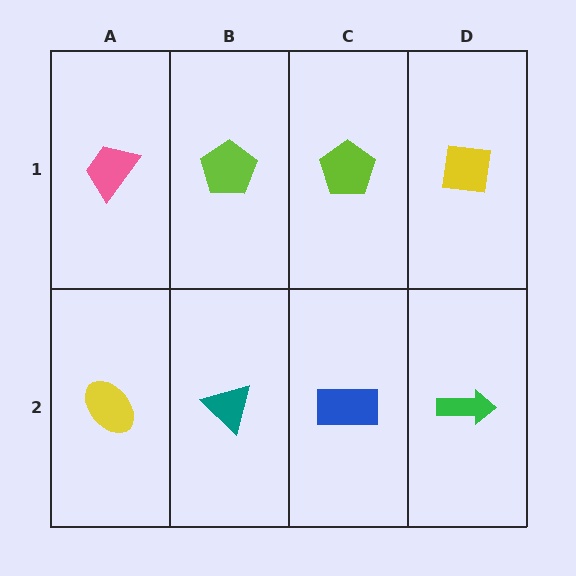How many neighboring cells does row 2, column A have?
2.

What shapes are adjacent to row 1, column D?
A green arrow (row 2, column D), a lime pentagon (row 1, column C).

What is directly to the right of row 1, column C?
A yellow square.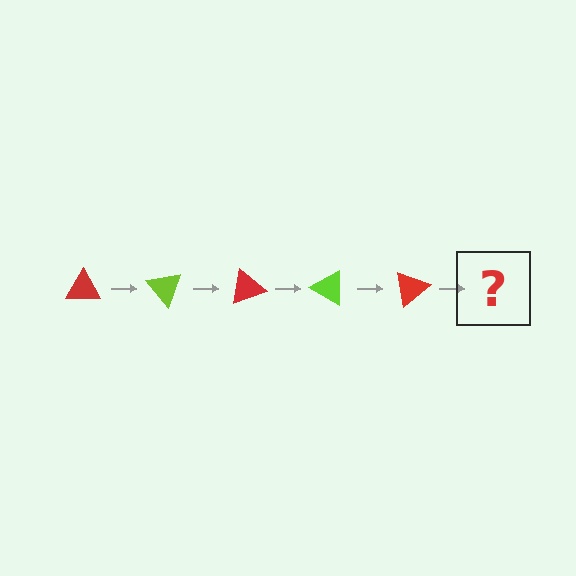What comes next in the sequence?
The next element should be a lime triangle, rotated 250 degrees from the start.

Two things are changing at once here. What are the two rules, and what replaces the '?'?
The two rules are that it rotates 50 degrees each step and the color cycles through red and lime. The '?' should be a lime triangle, rotated 250 degrees from the start.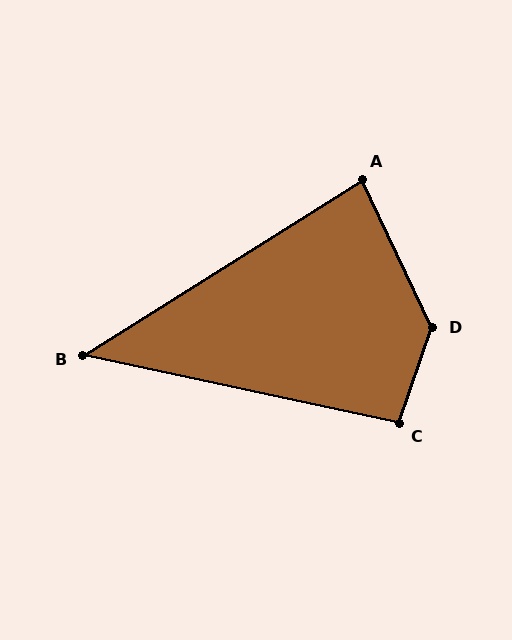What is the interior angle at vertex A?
Approximately 83 degrees (acute).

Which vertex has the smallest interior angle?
B, at approximately 44 degrees.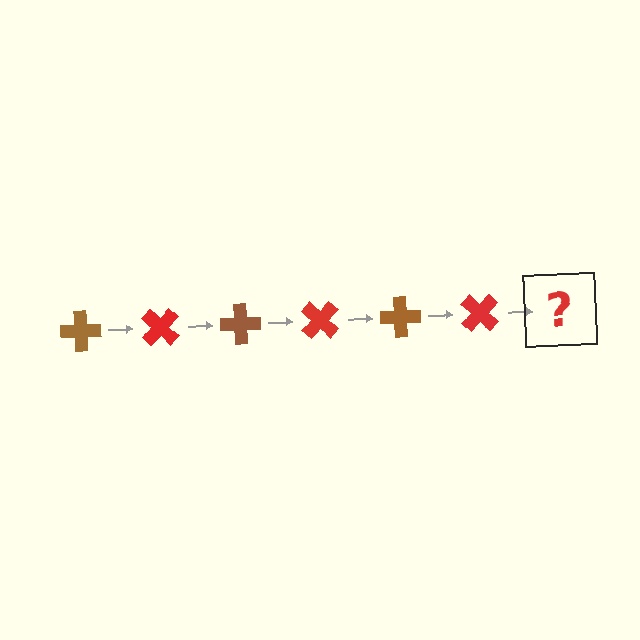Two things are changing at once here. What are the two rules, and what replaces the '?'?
The two rules are that it rotates 45 degrees each step and the color cycles through brown and red. The '?' should be a brown cross, rotated 270 degrees from the start.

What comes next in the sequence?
The next element should be a brown cross, rotated 270 degrees from the start.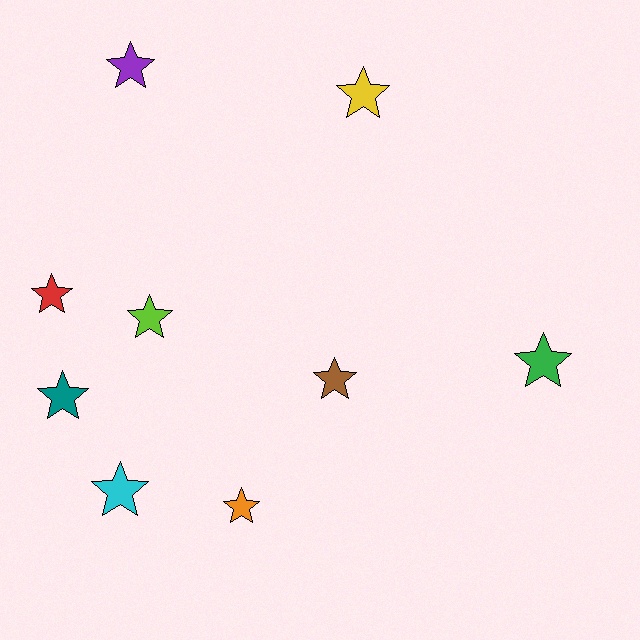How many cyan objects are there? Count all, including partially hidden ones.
There is 1 cyan object.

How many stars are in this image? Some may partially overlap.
There are 9 stars.